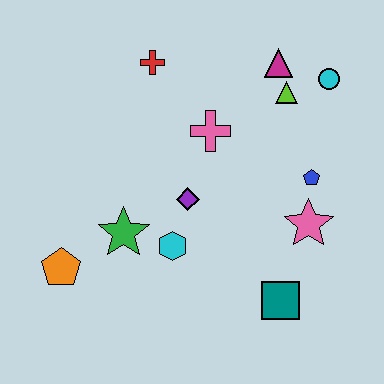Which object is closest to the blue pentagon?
The pink star is closest to the blue pentagon.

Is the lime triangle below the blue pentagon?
No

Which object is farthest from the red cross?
The teal square is farthest from the red cross.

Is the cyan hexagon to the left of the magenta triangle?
Yes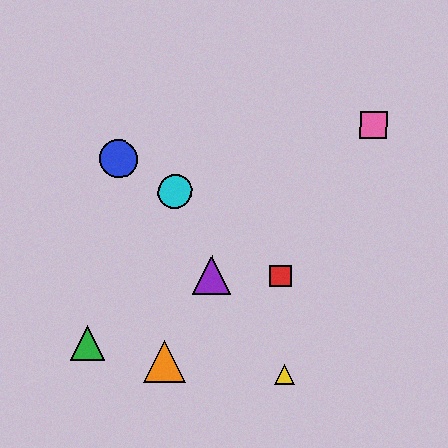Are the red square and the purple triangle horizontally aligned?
Yes, both are at y≈276.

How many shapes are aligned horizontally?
2 shapes (the red square, the purple triangle) are aligned horizontally.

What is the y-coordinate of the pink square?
The pink square is at y≈125.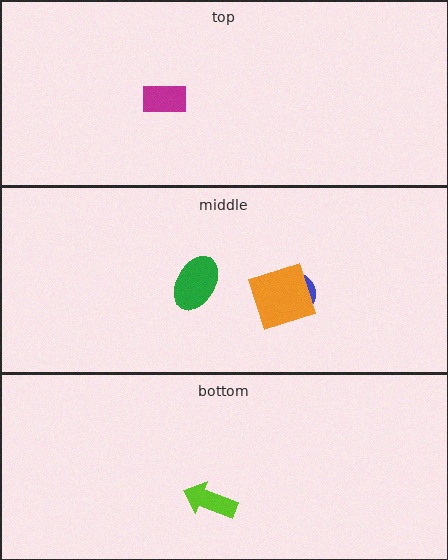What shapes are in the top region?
The magenta rectangle.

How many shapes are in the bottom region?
1.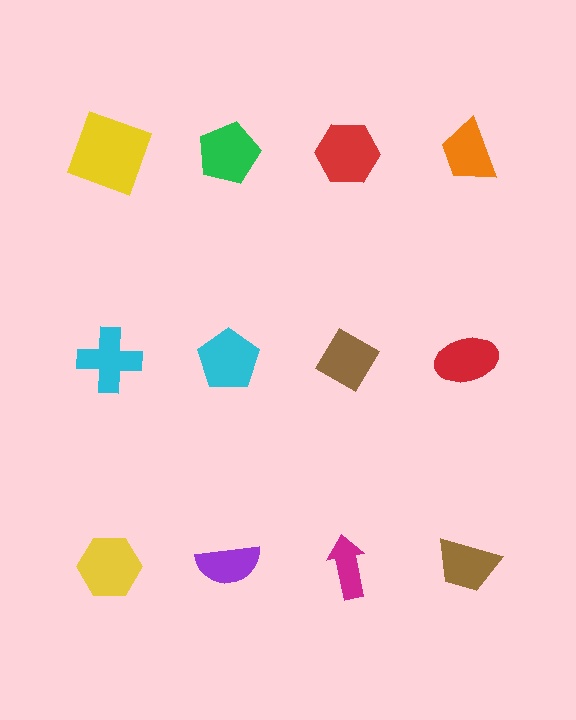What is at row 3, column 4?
A brown trapezoid.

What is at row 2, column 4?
A red ellipse.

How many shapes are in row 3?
4 shapes.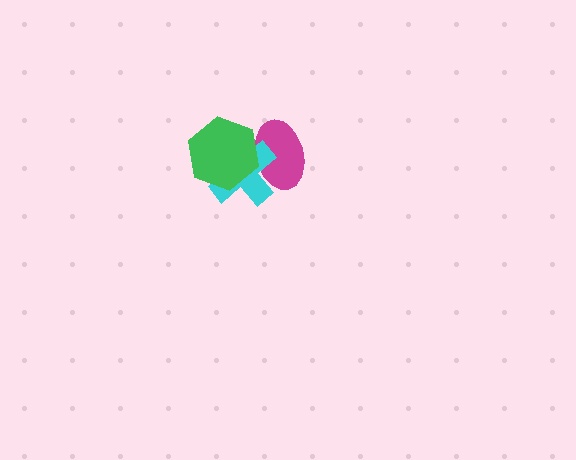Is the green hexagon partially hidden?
No, no other shape covers it.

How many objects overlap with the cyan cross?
2 objects overlap with the cyan cross.